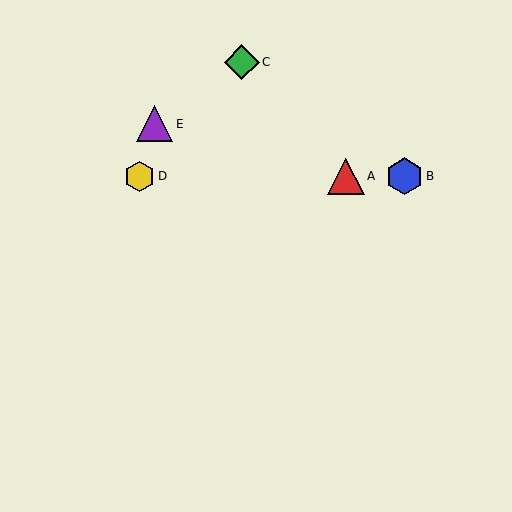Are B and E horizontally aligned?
No, B is at y≈176 and E is at y≈124.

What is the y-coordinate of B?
Object B is at y≈176.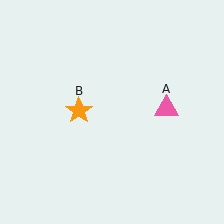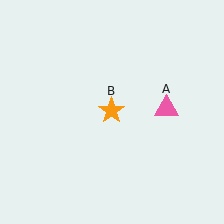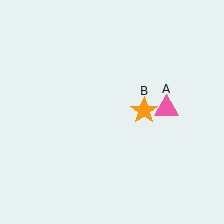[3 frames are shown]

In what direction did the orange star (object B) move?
The orange star (object B) moved right.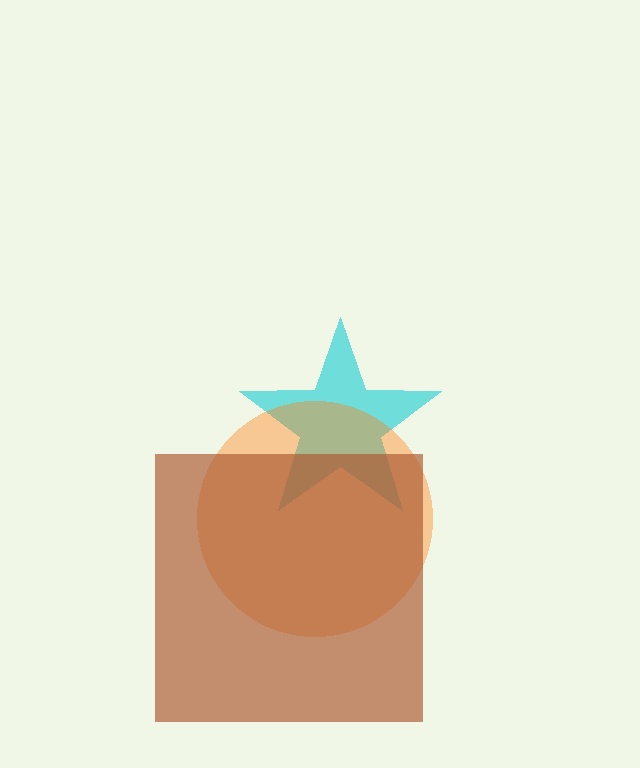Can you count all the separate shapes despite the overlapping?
Yes, there are 3 separate shapes.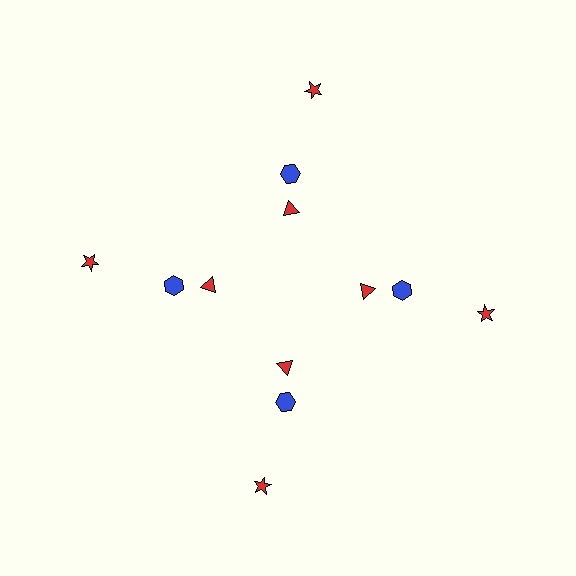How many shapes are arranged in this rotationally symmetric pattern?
There are 12 shapes, arranged in 4 groups of 3.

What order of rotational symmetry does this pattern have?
This pattern has 4-fold rotational symmetry.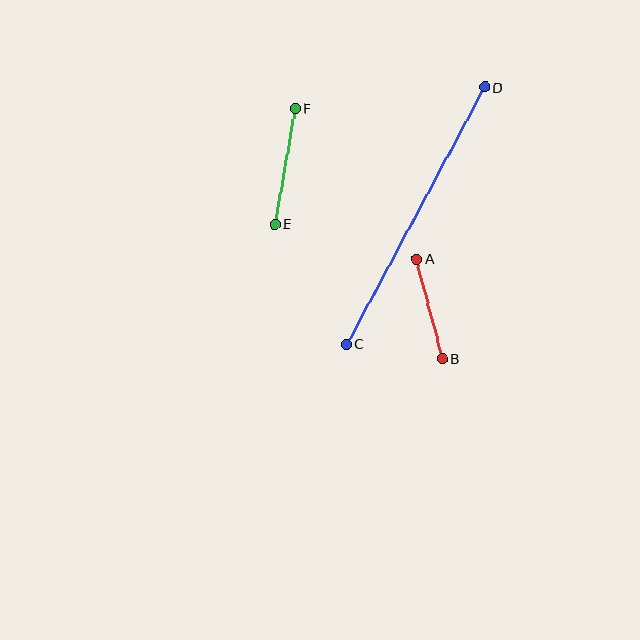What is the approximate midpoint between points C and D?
The midpoint is at approximately (416, 216) pixels.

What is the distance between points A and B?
The distance is approximately 103 pixels.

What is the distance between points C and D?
The distance is approximately 292 pixels.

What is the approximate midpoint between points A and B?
The midpoint is at approximately (429, 309) pixels.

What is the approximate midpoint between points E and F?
The midpoint is at approximately (285, 166) pixels.